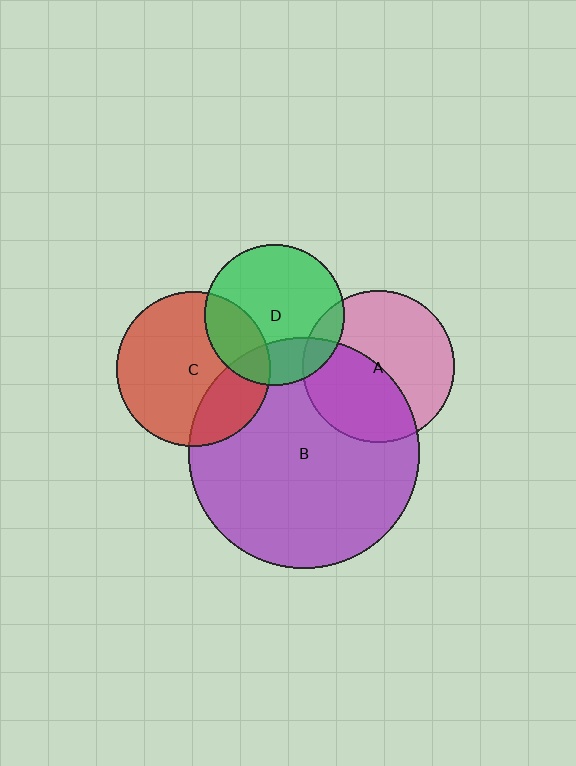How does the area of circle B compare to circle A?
Approximately 2.3 times.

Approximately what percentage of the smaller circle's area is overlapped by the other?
Approximately 10%.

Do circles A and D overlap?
Yes.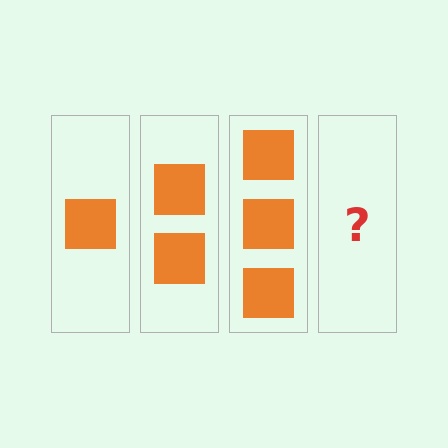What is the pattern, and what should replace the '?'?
The pattern is that each step adds one more square. The '?' should be 4 squares.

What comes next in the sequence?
The next element should be 4 squares.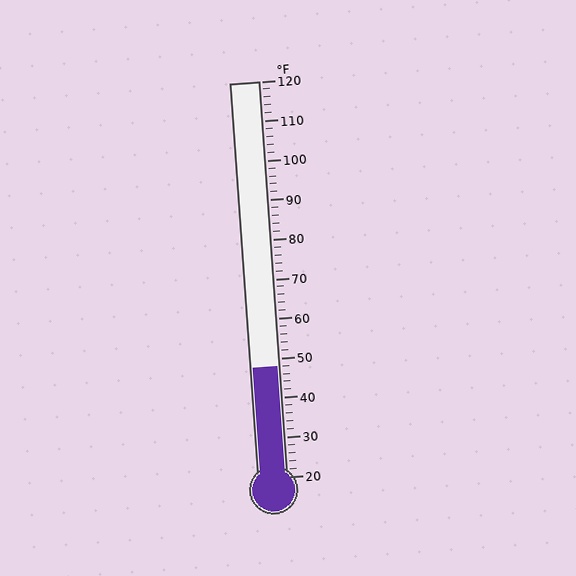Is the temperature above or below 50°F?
The temperature is below 50°F.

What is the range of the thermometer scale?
The thermometer scale ranges from 20°F to 120°F.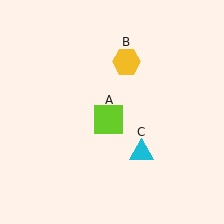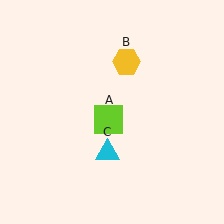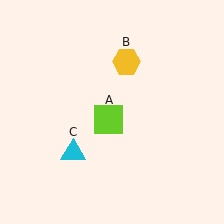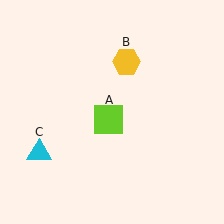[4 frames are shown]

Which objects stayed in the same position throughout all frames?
Lime square (object A) and yellow hexagon (object B) remained stationary.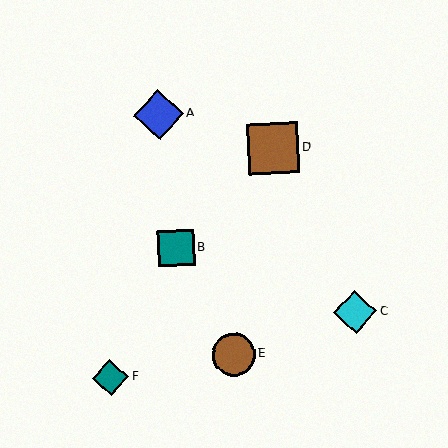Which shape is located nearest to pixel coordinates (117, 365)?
The teal diamond (labeled F) at (111, 377) is nearest to that location.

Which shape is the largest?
The brown square (labeled D) is the largest.